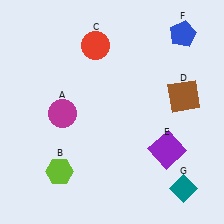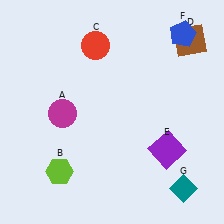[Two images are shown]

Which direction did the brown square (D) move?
The brown square (D) moved up.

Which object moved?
The brown square (D) moved up.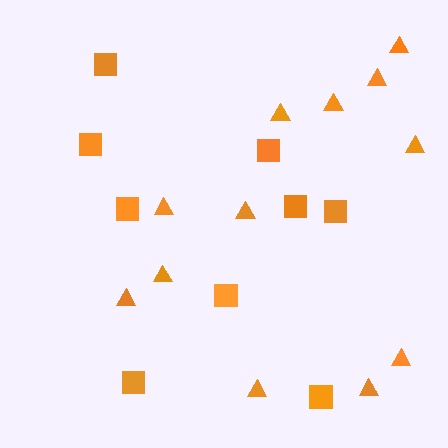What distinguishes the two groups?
There are 2 groups: one group of squares (9) and one group of triangles (12).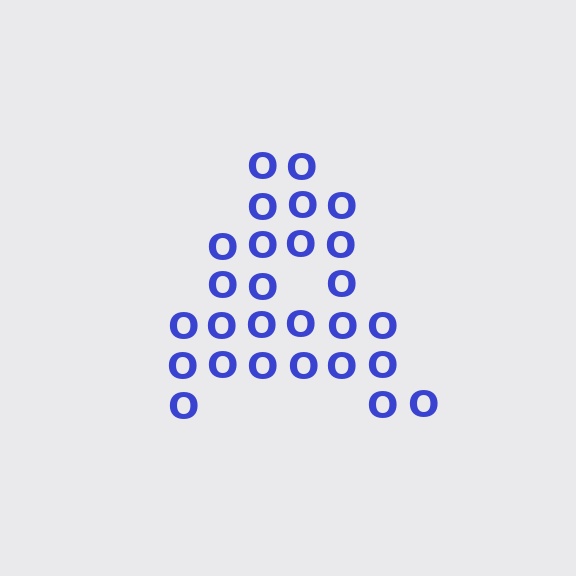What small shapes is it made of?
It is made of small letter O's.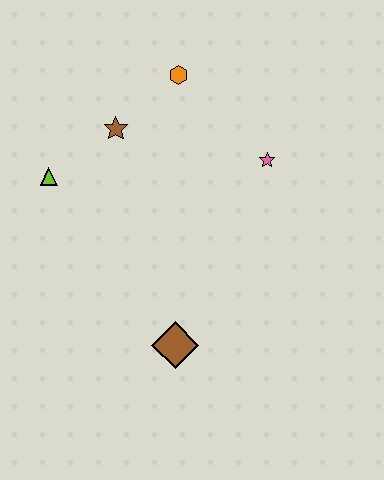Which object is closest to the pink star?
The orange hexagon is closest to the pink star.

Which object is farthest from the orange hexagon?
The brown diamond is farthest from the orange hexagon.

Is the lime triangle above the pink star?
No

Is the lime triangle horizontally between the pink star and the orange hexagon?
No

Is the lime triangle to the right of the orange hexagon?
No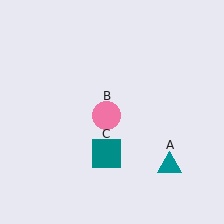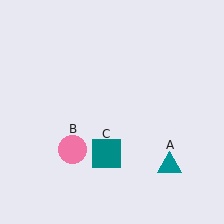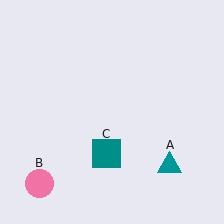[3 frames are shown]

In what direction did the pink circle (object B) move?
The pink circle (object B) moved down and to the left.